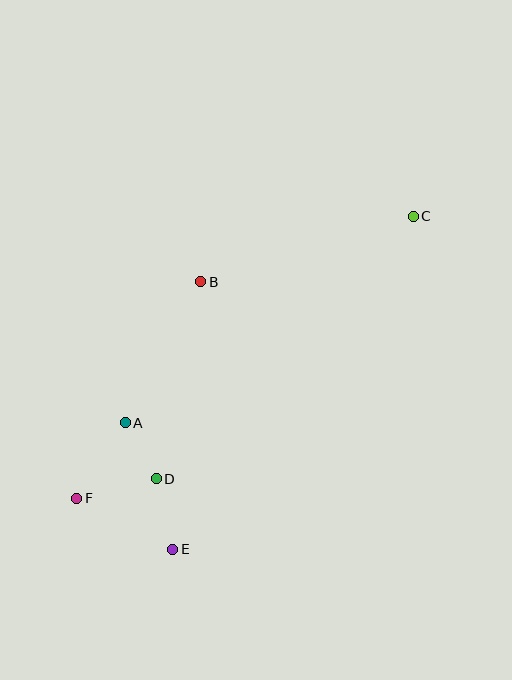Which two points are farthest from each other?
Points C and F are farthest from each other.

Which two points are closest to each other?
Points A and D are closest to each other.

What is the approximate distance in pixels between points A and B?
The distance between A and B is approximately 160 pixels.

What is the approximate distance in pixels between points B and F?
The distance between B and F is approximately 250 pixels.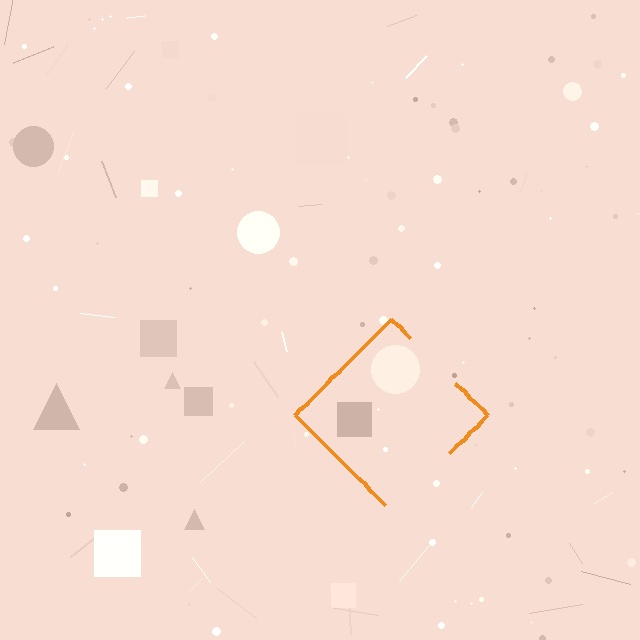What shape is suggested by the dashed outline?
The dashed outline suggests a diamond.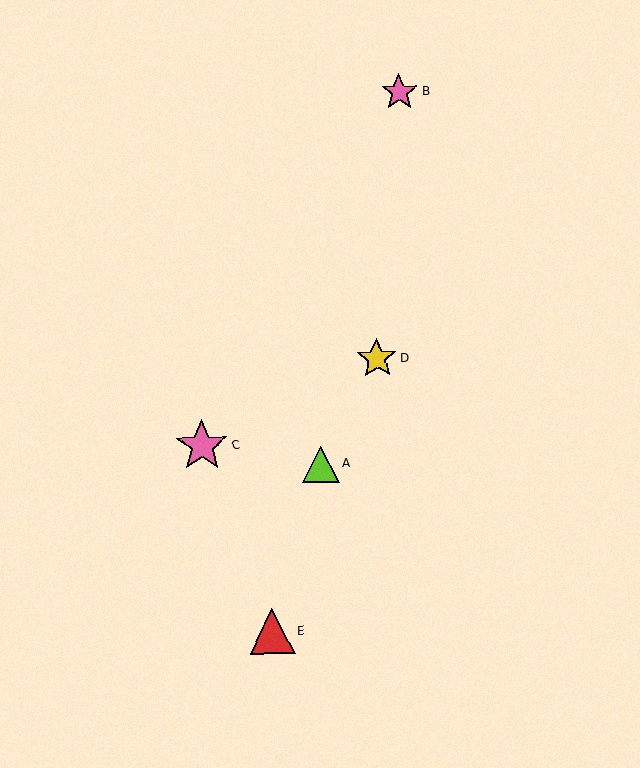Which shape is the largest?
The pink star (labeled C) is the largest.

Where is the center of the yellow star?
The center of the yellow star is at (377, 359).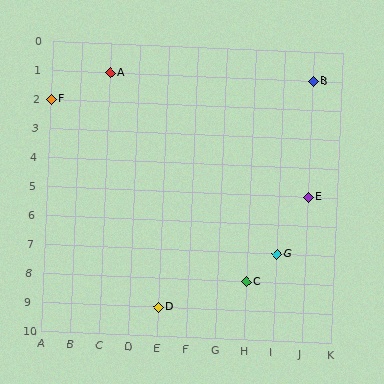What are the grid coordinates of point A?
Point A is at grid coordinates (C, 1).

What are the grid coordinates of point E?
Point E is at grid coordinates (J, 5).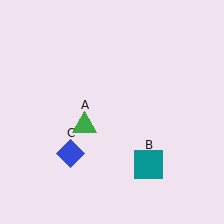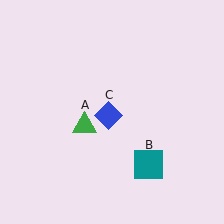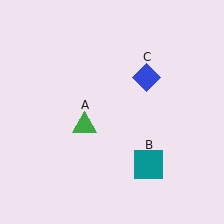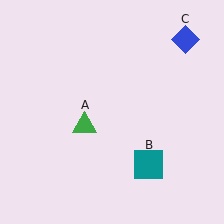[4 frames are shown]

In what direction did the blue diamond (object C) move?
The blue diamond (object C) moved up and to the right.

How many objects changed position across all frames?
1 object changed position: blue diamond (object C).